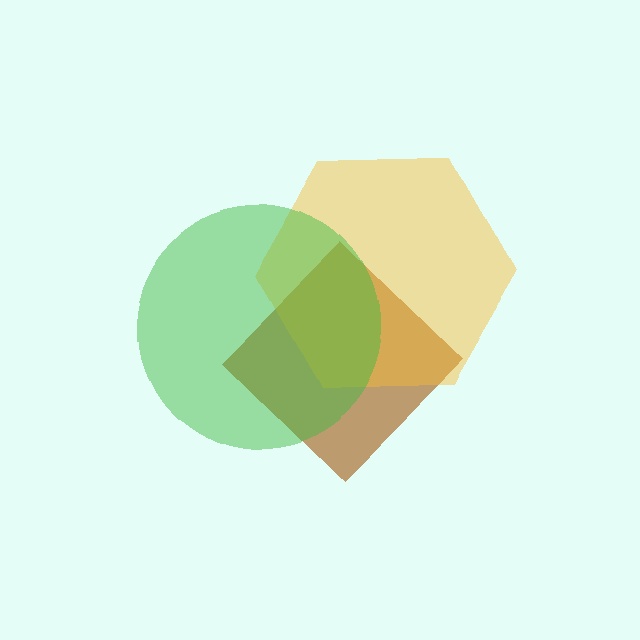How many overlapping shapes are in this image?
There are 3 overlapping shapes in the image.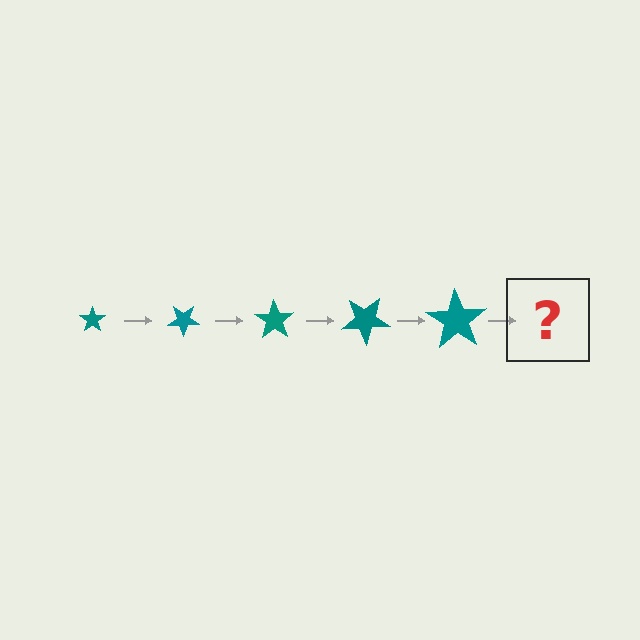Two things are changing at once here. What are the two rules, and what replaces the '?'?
The two rules are that the star grows larger each step and it rotates 35 degrees each step. The '?' should be a star, larger than the previous one and rotated 175 degrees from the start.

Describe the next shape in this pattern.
It should be a star, larger than the previous one and rotated 175 degrees from the start.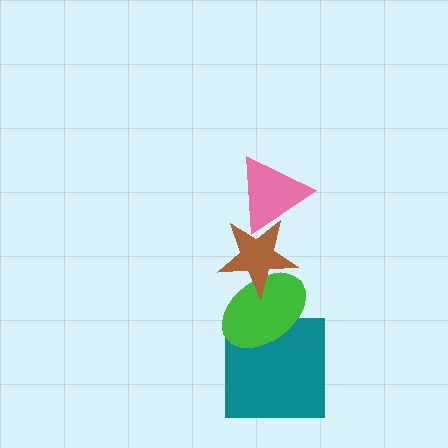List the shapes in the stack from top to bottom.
From top to bottom: the pink triangle, the brown star, the green ellipse, the teal square.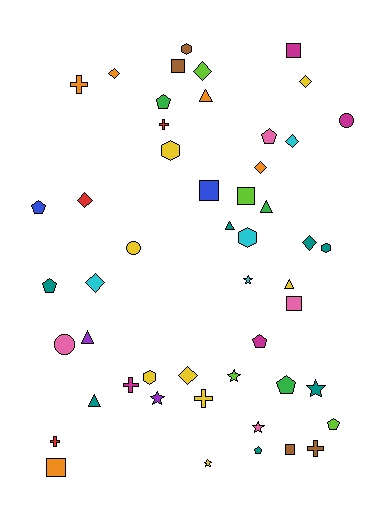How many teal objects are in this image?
There are 7 teal objects.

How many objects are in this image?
There are 50 objects.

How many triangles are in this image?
There are 6 triangles.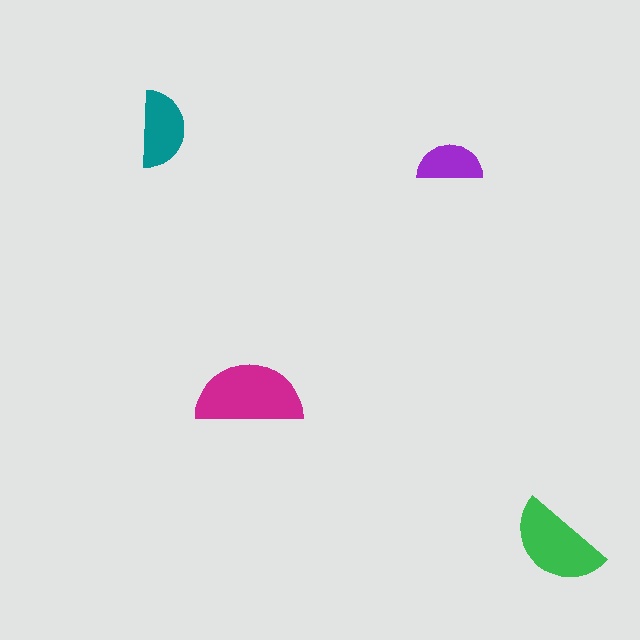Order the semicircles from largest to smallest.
the magenta one, the green one, the teal one, the purple one.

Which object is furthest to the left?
The teal semicircle is leftmost.